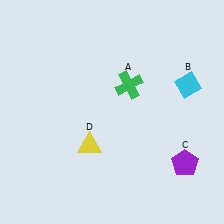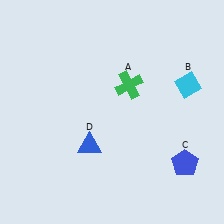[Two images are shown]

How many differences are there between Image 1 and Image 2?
There are 2 differences between the two images.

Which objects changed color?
C changed from purple to blue. D changed from yellow to blue.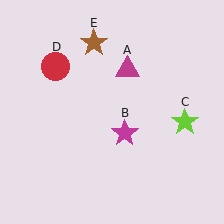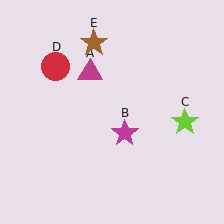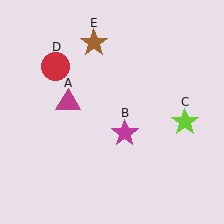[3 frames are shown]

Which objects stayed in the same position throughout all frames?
Magenta star (object B) and lime star (object C) and red circle (object D) and brown star (object E) remained stationary.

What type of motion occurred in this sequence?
The magenta triangle (object A) rotated counterclockwise around the center of the scene.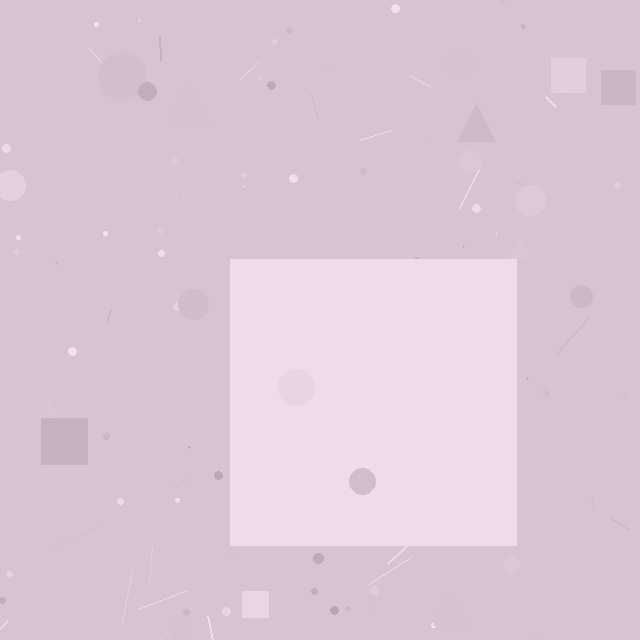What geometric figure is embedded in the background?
A square is embedded in the background.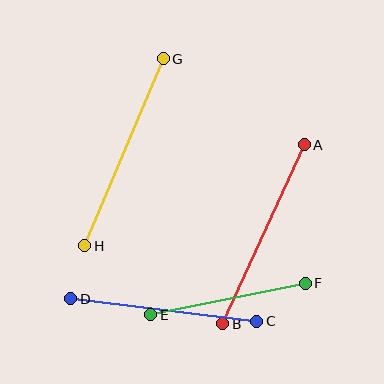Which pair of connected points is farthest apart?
Points G and H are farthest apart.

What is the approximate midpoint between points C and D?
The midpoint is at approximately (164, 310) pixels.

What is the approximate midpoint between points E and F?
The midpoint is at approximately (228, 299) pixels.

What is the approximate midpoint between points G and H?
The midpoint is at approximately (124, 152) pixels.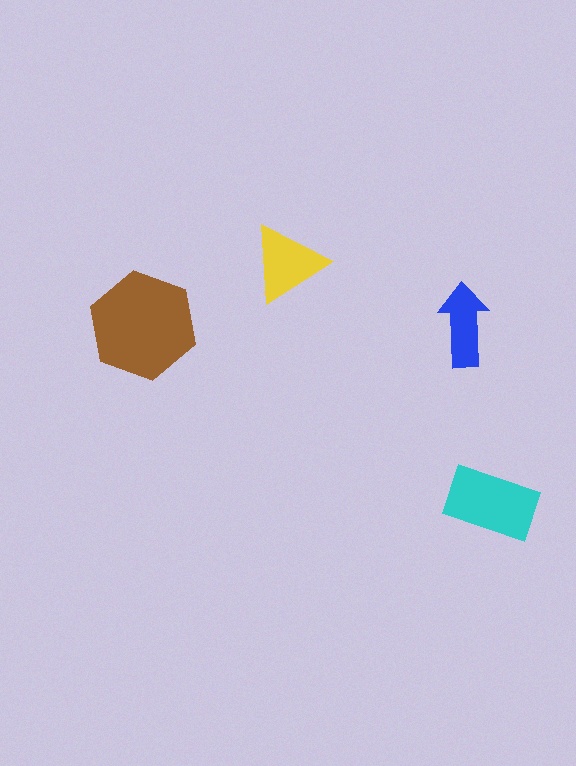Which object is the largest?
The brown hexagon.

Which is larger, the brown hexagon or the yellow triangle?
The brown hexagon.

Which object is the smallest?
The blue arrow.